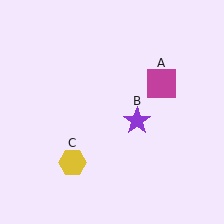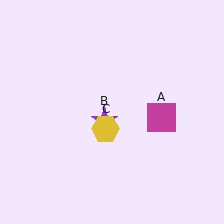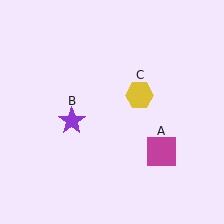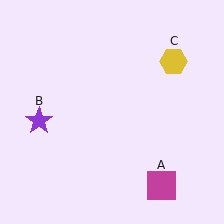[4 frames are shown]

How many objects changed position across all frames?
3 objects changed position: magenta square (object A), purple star (object B), yellow hexagon (object C).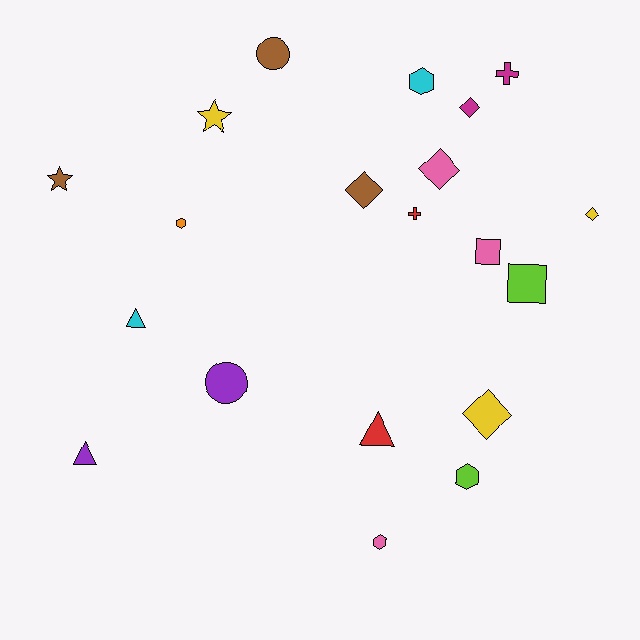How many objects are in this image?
There are 20 objects.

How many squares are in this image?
There are 2 squares.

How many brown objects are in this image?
There are 3 brown objects.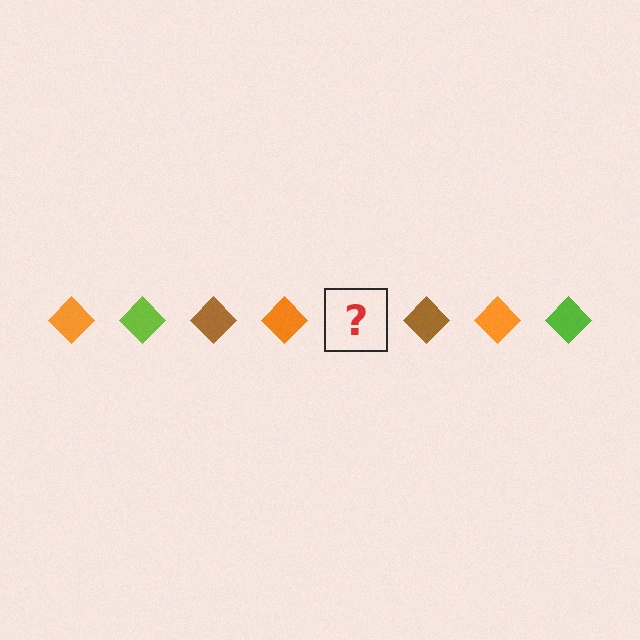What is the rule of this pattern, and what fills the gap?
The rule is that the pattern cycles through orange, lime, brown diamonds. The gap should be filled with a lime diamond.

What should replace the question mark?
The question mark should be replaced with a lime diamond.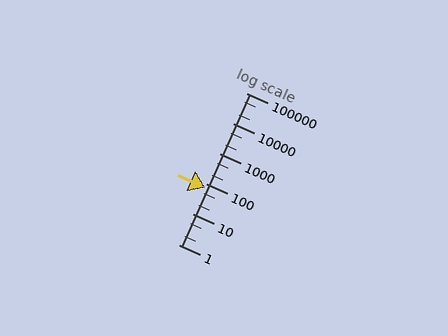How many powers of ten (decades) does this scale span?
The scale spans 5 decades, from 1 to 100000.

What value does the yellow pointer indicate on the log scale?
The pointer indicates approximately 74.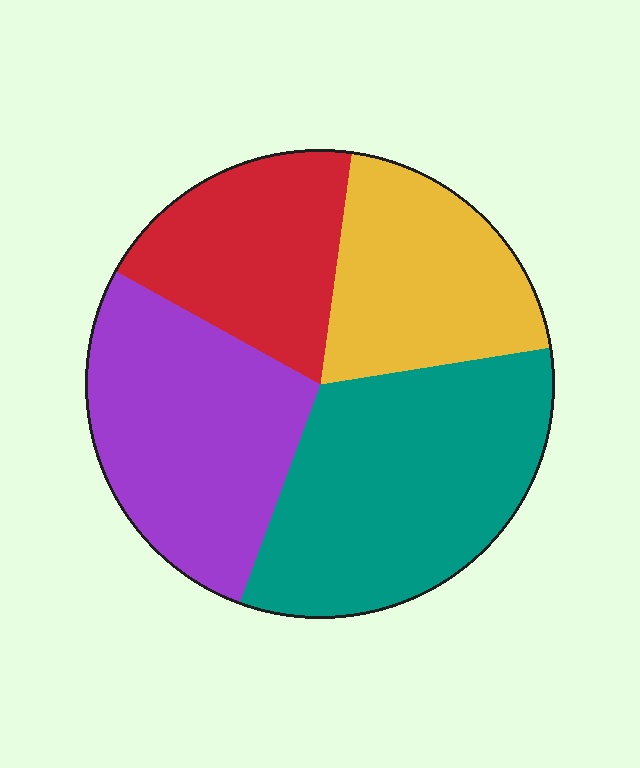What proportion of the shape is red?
Red takes up about one fifth (1/5) of the shape.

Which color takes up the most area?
Teal, at roughly 35%.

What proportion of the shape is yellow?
Yellow takes up less than a quarter of the shape.